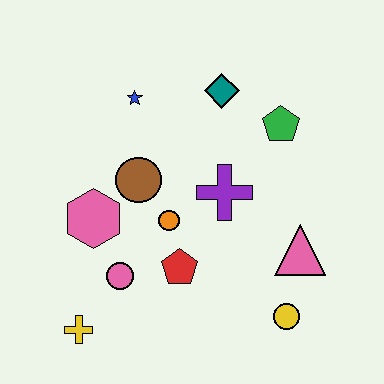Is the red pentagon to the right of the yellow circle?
No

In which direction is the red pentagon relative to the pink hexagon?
The red pentagon is to the right of the pink hexagon.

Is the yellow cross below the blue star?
Yes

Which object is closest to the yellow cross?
The pink circle is closest to the yellow cross.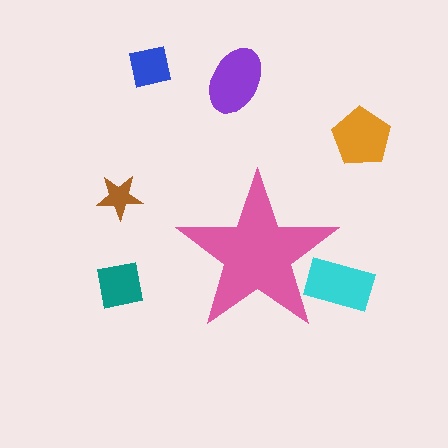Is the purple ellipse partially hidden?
No, the purple ellipse is fully visible.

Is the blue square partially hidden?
No, the blue square is fully visible.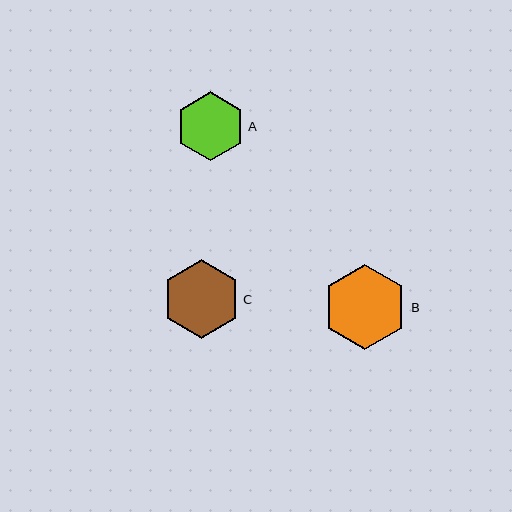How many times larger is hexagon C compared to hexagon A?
Hexagon C is approximately 1.1 times the size of hexagon A.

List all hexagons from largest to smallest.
From largest to smallest: B, C, A.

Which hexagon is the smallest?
Hexagon A is the smallest with a size of approximately 69 pixels.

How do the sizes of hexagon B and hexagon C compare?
Hexagon B and hexagon C are approximately the same size.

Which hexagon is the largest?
Hexagon B is the largest with a size of approximately 85 pixels.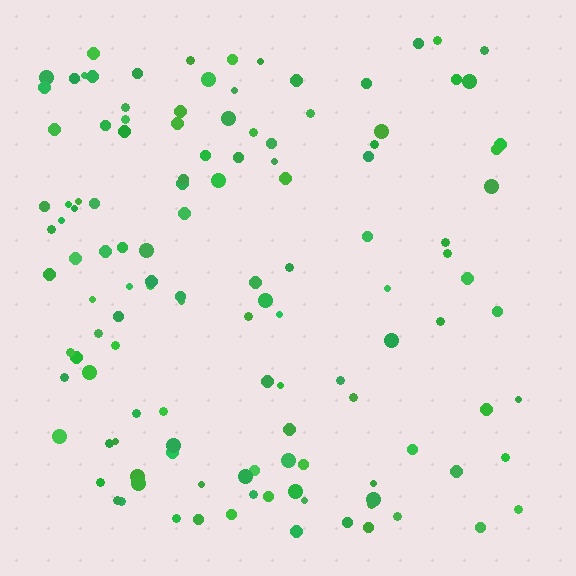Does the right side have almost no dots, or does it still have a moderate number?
Still a moderate number, just noticeably fewer than the left.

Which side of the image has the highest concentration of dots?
The left.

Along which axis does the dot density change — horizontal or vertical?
Horizontal.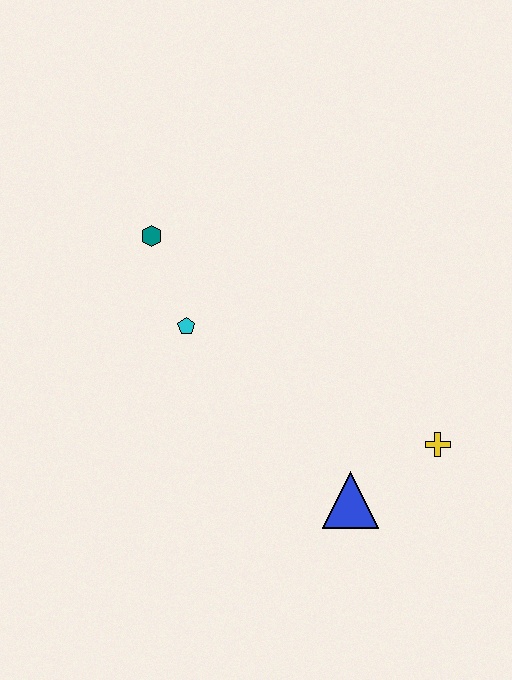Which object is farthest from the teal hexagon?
The yellow cross is farthest from the teal hexagon.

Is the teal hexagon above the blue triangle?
Yes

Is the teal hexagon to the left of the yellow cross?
Yes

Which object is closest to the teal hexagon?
The cyan pentagon is closest to the teal hexagon.